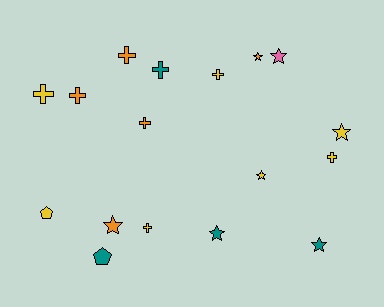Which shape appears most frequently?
Cross, with 8 objects.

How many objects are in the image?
There are 17 objects.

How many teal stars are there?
There are 2 teal stars.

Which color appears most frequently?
Yellow, with 7 objects.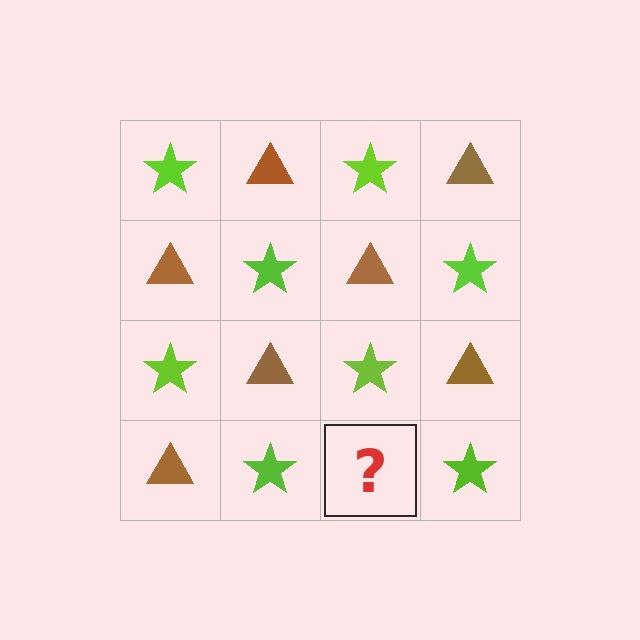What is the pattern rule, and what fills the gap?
The rule is that it alternates lime star and brown triangle in a checkerboard pattern. The gap should be filled with a brown triangle.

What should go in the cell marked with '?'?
The missing cell should contain a brown triangle.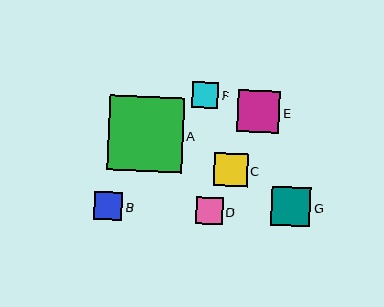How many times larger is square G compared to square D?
Square G is approximately 1.4 times the size of square D.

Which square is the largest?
Square A is the largest with a size of approximately 75 pixels.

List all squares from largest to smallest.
From largest to smallest: A, E, G, C, B, D, F.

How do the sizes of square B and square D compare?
Square B and square D are approximately the same size.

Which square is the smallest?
Square F is the smallest with a size of approximately 26 pixels.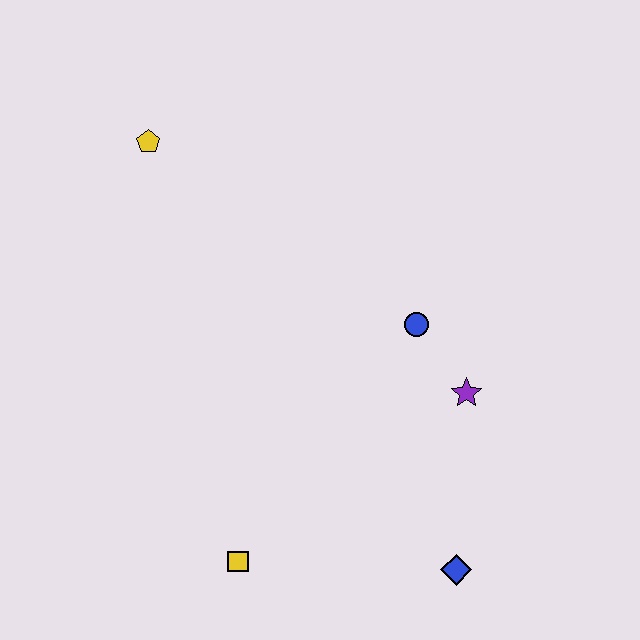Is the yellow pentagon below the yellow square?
No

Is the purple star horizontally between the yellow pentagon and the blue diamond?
No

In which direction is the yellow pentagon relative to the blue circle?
The yellow pentagon is to the left of the blue circle.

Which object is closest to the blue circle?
The purple star is closest to the blue circle.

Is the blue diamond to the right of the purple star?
No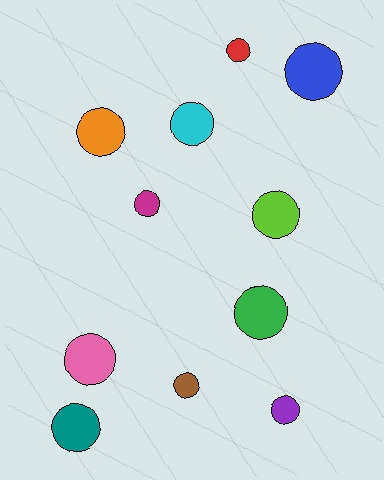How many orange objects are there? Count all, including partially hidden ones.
There is 1 orange object.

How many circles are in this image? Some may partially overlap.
There are 11 circles.